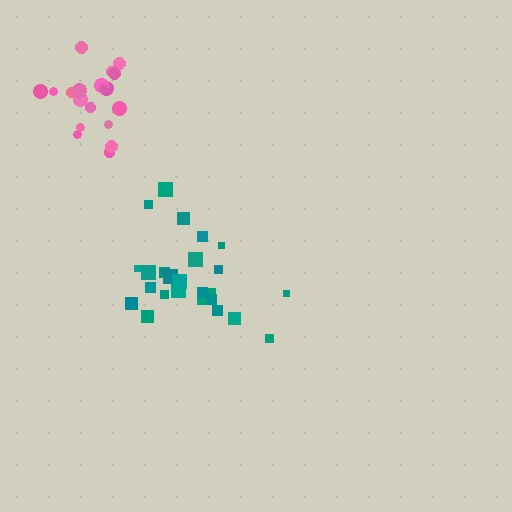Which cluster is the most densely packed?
Pink.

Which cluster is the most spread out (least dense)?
Teal.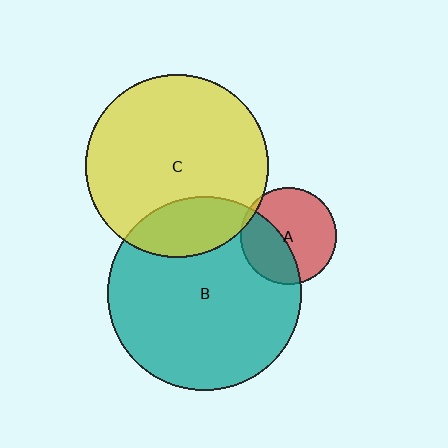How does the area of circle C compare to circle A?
Approximately 3.6 times.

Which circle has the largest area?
Circle B (teal).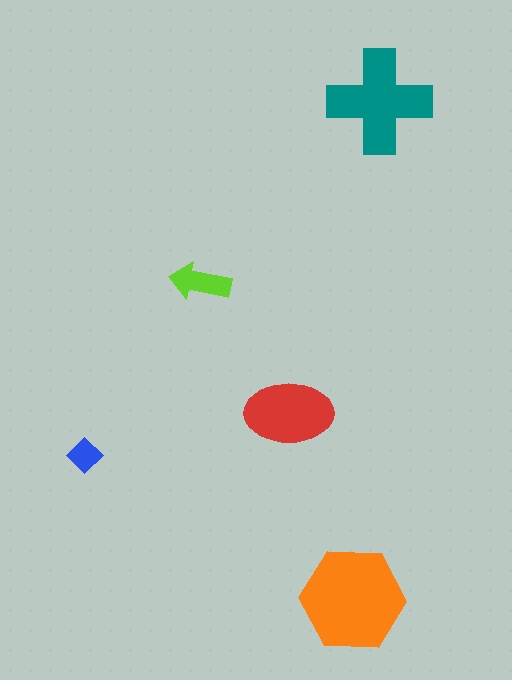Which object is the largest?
The orange hexagon.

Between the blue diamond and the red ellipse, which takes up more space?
The red ellipse.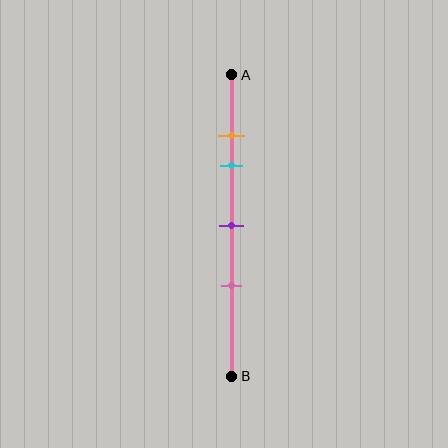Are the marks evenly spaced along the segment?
No, the marks are not evenly spaced.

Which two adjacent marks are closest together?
The orange and cyan marks are the closest adjacent pair.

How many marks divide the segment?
There are 4 marks dividing the segment.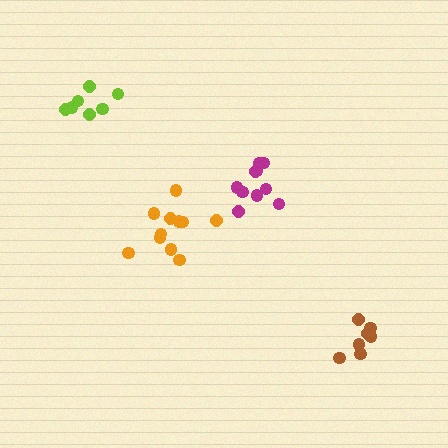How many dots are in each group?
Group 1: 12 dots, Group 2: 10 dots, Group 3: 7 dots, Group 4: 7 dots (36 total).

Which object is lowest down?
The brown cluster is bottommost.